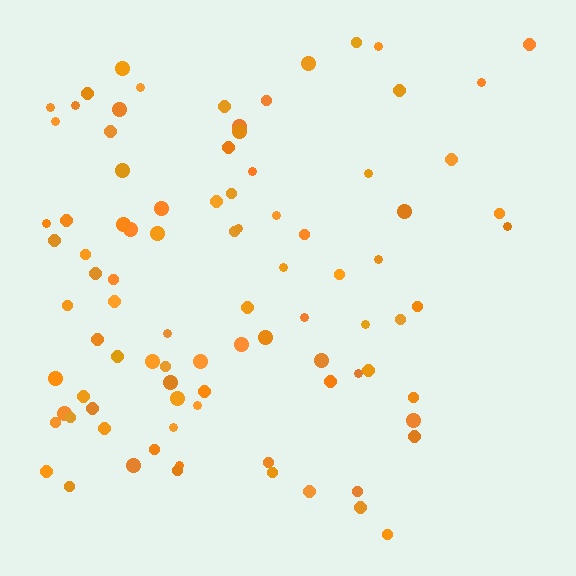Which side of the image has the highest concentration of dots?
The left.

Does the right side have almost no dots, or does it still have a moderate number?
Still a moderate number, just noticeably fewer than the left.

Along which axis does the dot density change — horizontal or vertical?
Horizontal.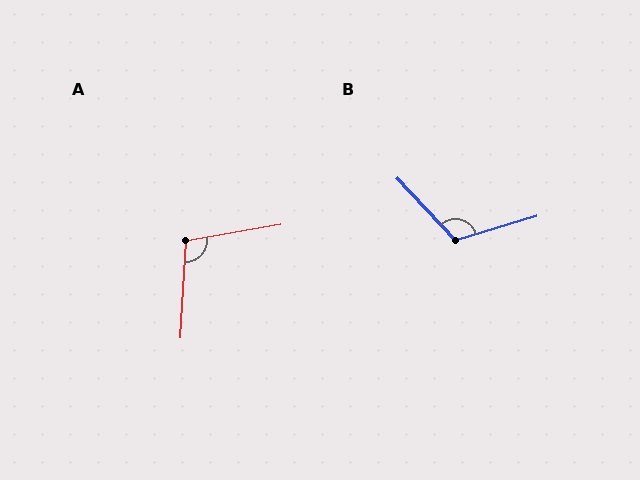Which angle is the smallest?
A, at approximately 103 degrees.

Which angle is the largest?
B, at approximately 116 degrees.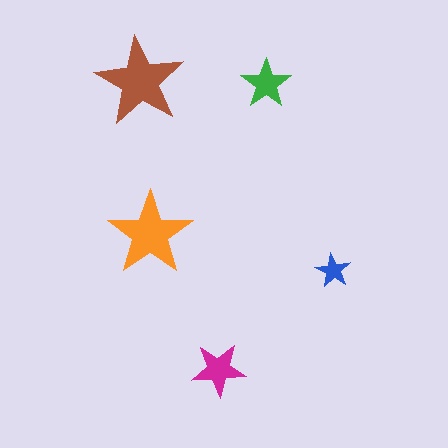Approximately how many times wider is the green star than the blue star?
About 1.5 times wider.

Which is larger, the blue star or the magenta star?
The magenta one.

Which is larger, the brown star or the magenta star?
The brown one.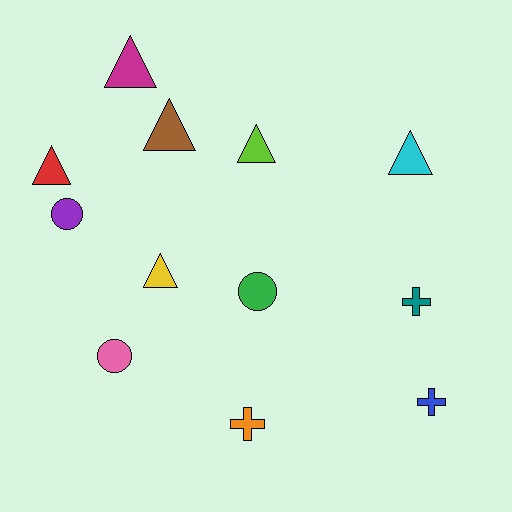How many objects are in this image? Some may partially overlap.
There are 12 objects.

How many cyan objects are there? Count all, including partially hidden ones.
There is 1 cyan object.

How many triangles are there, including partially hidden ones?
There are 6 triangles.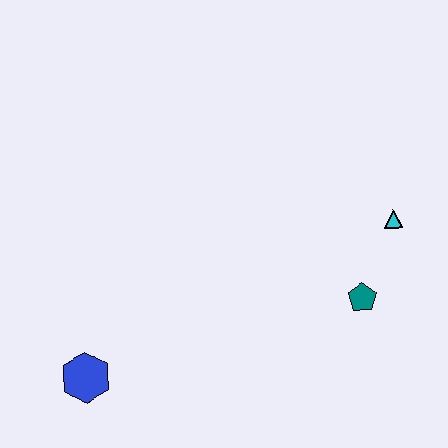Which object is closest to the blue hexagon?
The teal pentagon is closest to the blue hexagon.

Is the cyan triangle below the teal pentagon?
No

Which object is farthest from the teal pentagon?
The blue hexagon is farthest from the teal pentagon.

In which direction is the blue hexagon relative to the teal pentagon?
The blue hexagon is to the left of the teal pentagon.